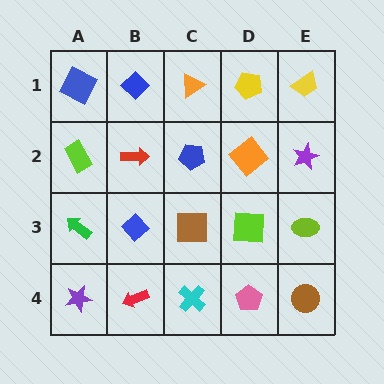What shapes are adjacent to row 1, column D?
An orange diamond (row 2, column D), an orange triangle (row 1, column C), a yellow trapezoid (row 1, column E).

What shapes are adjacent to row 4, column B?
A blue diamond (row 3, column B), a purple star (row 4, column A), a cyan cross (row 4, column C).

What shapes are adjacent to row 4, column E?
A lime ellipse (row 3, column E), a pink pentagon (row 4, column D).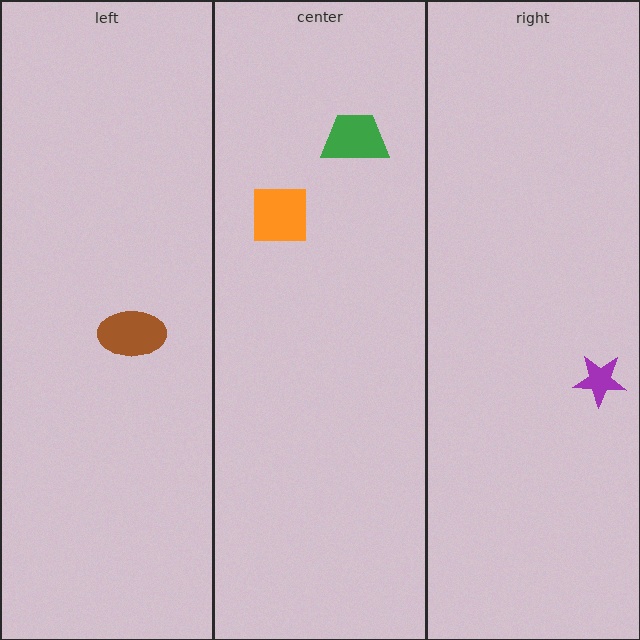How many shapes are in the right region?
1.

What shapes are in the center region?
The orange square, the green trapezoid.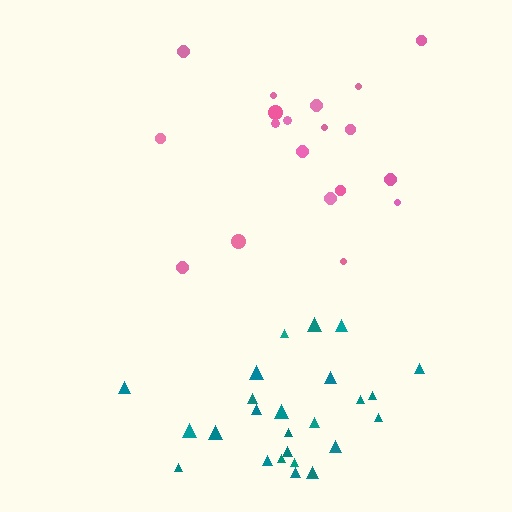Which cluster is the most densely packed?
Teal.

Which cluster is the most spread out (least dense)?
Pink.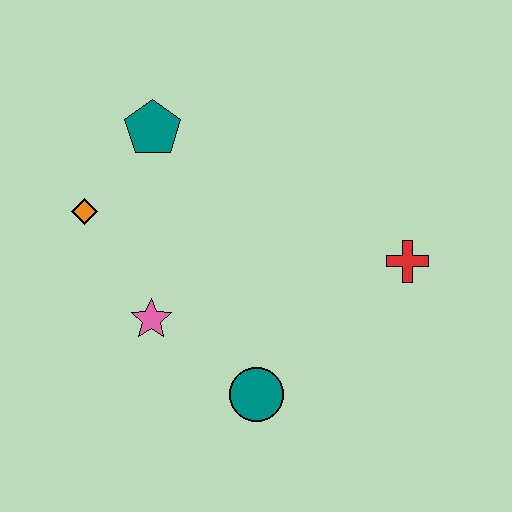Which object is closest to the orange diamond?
The teal pentagon is closest to the orange diamond.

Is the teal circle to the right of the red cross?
No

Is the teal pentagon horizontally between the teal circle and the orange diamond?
Yes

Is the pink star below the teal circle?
No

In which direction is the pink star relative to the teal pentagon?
The pink star is below the teal pentagon.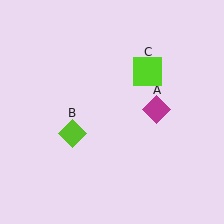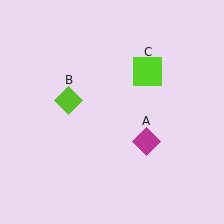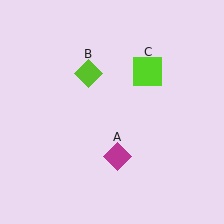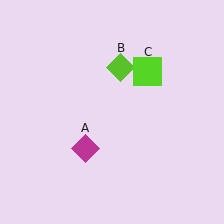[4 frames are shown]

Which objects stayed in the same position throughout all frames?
Lime square (object C) remained stationary.